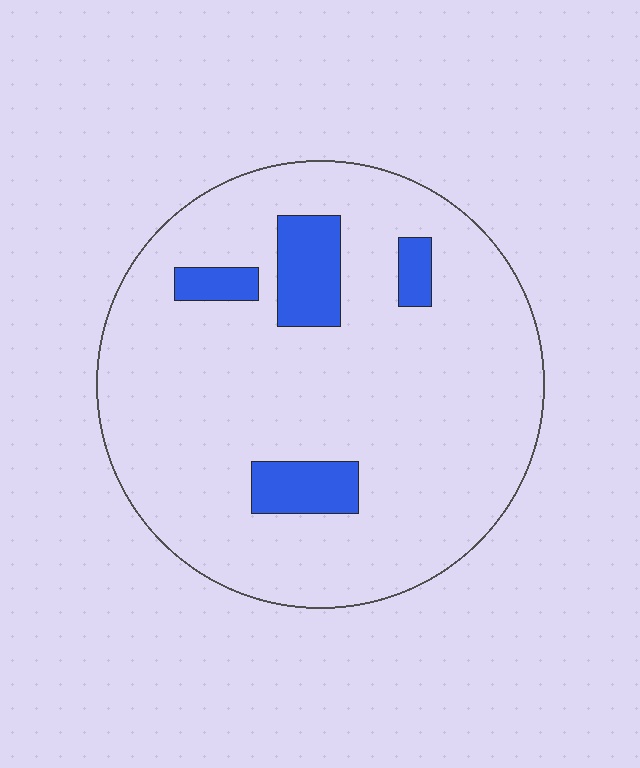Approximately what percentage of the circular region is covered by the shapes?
Approximately 10%.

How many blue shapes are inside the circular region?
4.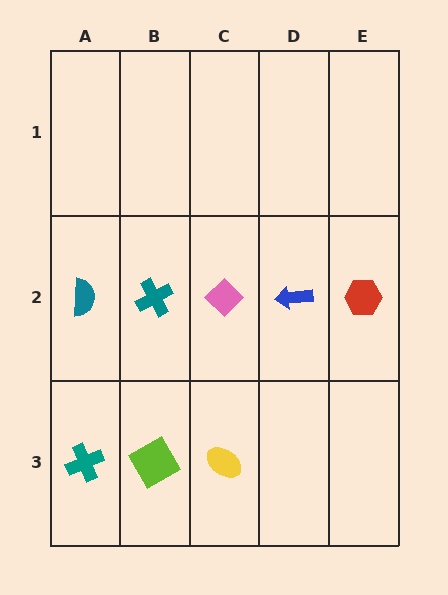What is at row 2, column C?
A pink diamond.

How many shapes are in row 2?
5 shapes.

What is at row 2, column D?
A blue arrow.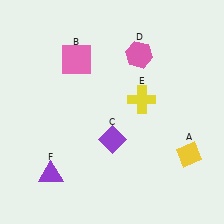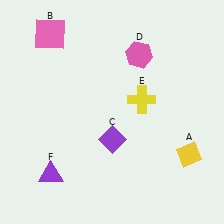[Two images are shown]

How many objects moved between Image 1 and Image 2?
1 object moved between the two images.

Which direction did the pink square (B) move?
The pink square (B) moved left.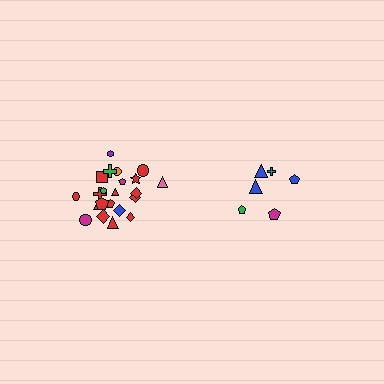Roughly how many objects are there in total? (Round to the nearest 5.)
Roughly 30 objects in total.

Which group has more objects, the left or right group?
The left group.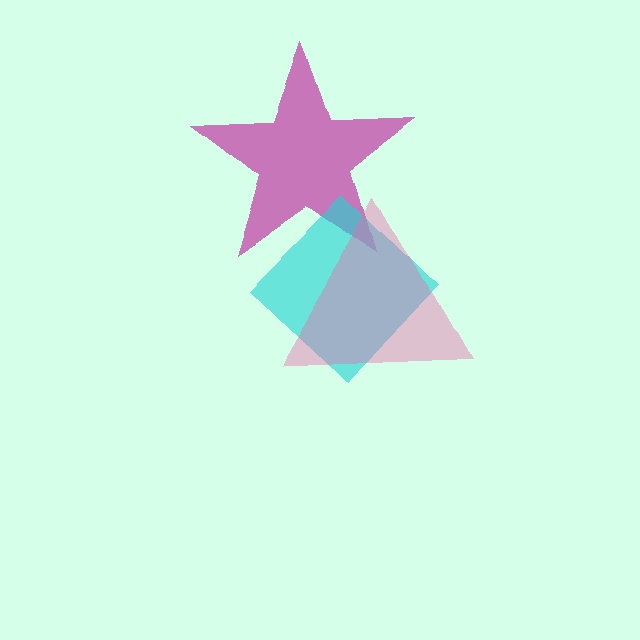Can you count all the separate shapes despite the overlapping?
Yes, there are 3 separate shapes.